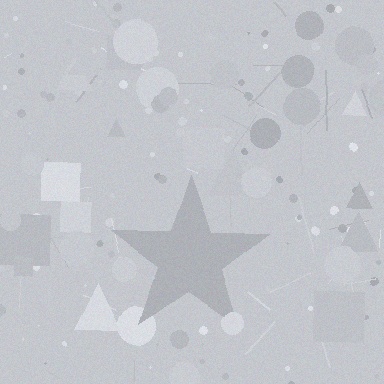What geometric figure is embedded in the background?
A star is embedded in the background.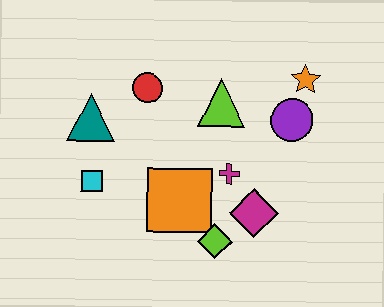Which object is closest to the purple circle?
The orange star is closest to the purple circle.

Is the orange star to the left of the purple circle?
No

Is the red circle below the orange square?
No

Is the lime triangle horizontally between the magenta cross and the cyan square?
Yes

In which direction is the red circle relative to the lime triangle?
The red circle is to the left of the lime triangle.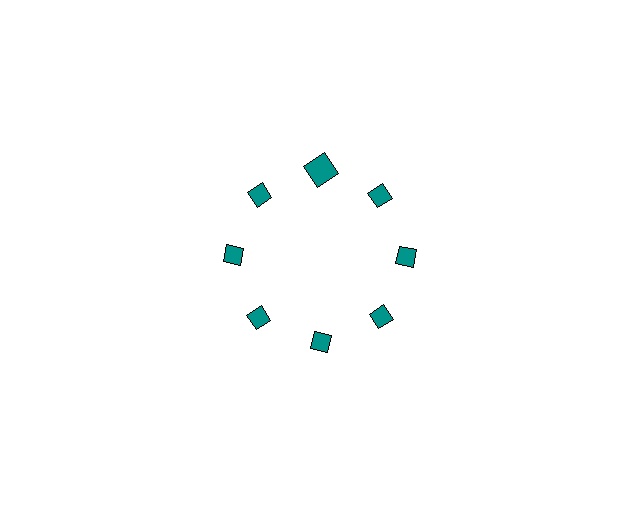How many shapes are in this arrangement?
There are 8 shapes arranged in a ring pattern.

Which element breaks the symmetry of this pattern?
The teal square at roughly the 12 o'clock position breaks the symmetry. All other shapes are teal diamonds.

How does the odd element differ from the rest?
It has a different shape: square instead of diamond.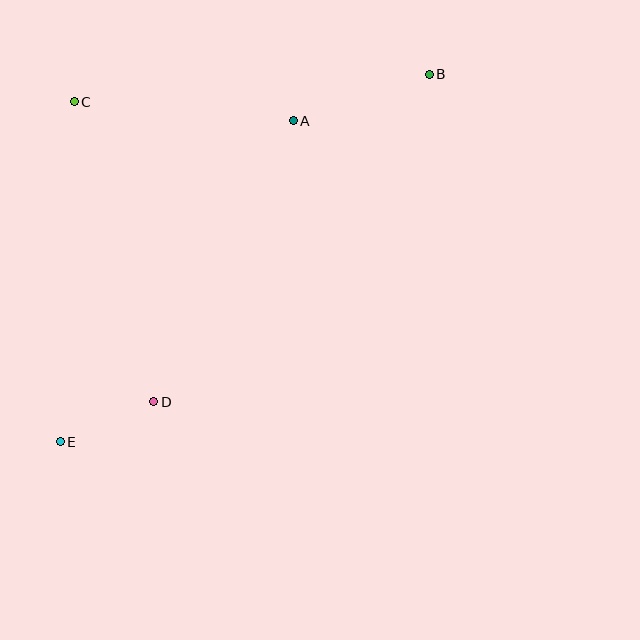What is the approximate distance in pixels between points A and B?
The distance between A and B is approximately 144 pixels.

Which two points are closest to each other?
Points D and E are closest to each other.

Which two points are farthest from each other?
Points B and E are farthest from each other.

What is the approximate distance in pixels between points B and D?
The distance between B and D is approximately 428 pixels.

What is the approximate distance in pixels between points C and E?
The distance between C and E is approximately 340 pixels.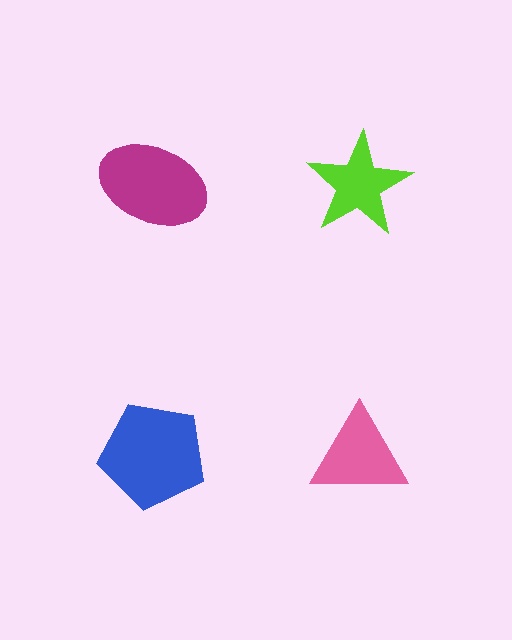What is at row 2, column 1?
A blue pentagon.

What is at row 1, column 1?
A magenta ellipse.